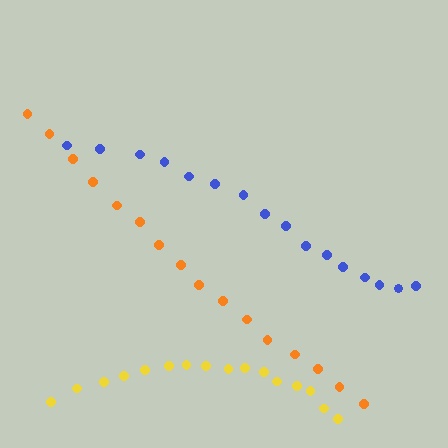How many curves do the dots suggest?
There are 3 distinct paths.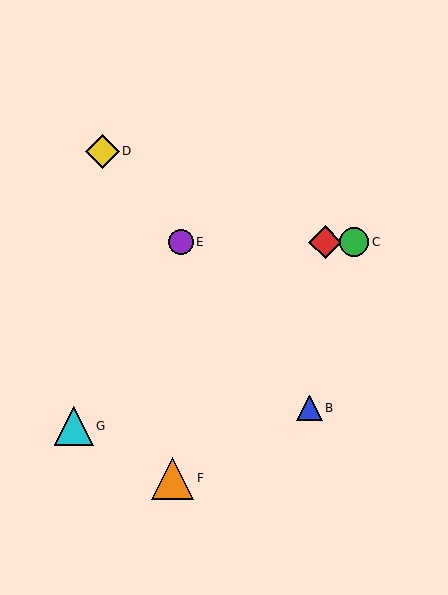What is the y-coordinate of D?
Object D is at y≈151.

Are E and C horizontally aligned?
Yes, both are at y≈242.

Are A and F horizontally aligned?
No, A is at y≈242 and F is at y≈478.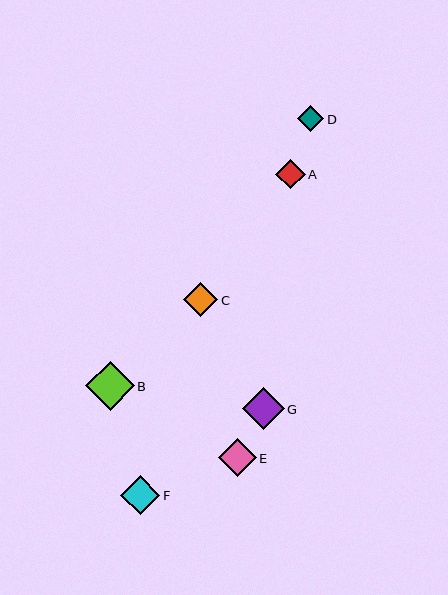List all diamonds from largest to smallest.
From largest to smallest: B, G, F, E, C, A, D.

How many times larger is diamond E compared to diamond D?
Diamond E is approximately 1.4 times the size of diamond D.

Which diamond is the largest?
Diamond B is the largest with a size of approximately 49 pixels.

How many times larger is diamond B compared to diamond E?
Diamond B is approximately 1.3 times the size of diamond E.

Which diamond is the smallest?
Diamond D is the smallest with a size of approximately 26 pixels.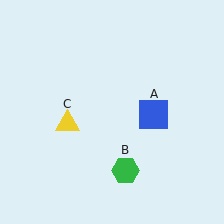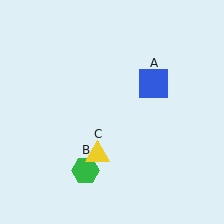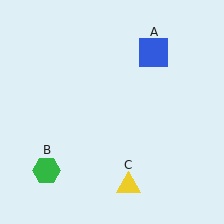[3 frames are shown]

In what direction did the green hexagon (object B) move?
The green hexagon (object B) moved left.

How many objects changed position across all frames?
3 objects changed position: blue square (object A), green hexagon (object B), yellow triangle (object C).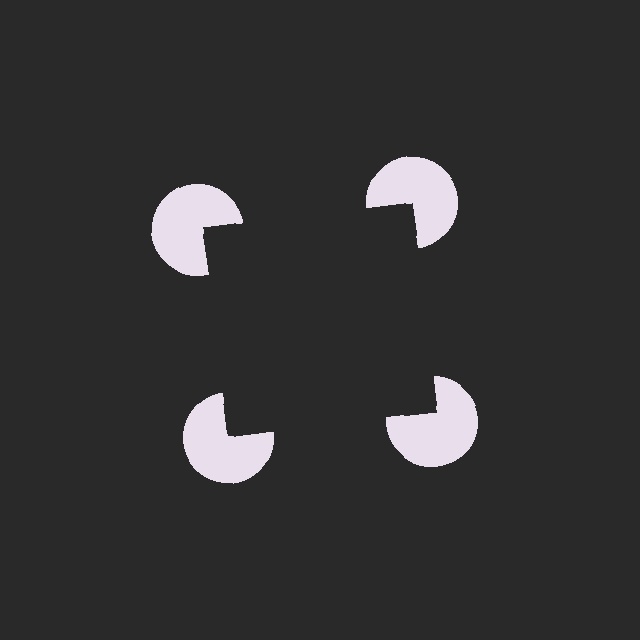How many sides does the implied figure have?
4 sides.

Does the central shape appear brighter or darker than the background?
It typically appears slightly darker than the background, even though no actual brightness change is drawn.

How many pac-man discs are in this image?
There are 4 — one at each vertex of the illusory square.